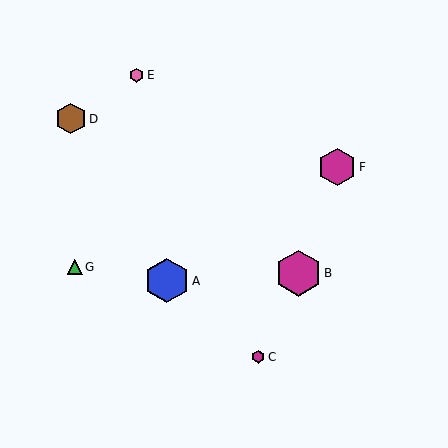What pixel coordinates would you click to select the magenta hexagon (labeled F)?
Click at (337, 167) to select the magenta hexagon F.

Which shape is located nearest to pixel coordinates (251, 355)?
The magenta hexagon (labeled C) at (258, 357) is nearest to that location.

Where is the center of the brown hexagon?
The center of the brown hexagon is at (71, 119).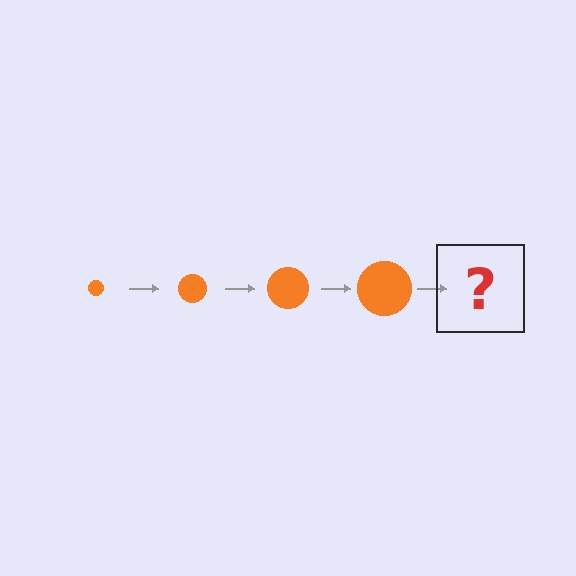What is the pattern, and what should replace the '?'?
The pattern is that the circle gets progressively larger each step. The '?' should be an orange circle, larger than the previous one.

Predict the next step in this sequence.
The next step is an orange circle, larger than the previous one.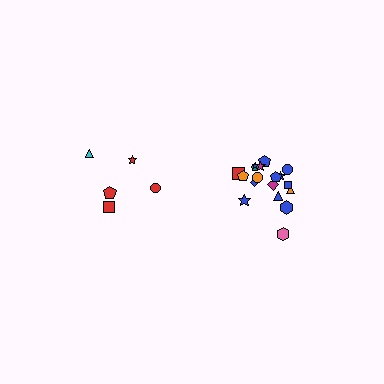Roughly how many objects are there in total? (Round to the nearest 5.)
Roughly 25 objects in total.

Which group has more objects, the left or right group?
The right group.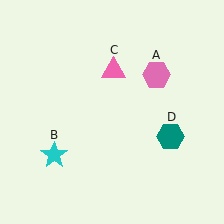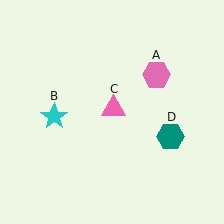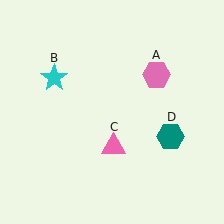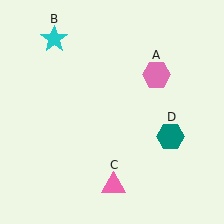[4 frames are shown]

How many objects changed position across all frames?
2 objects changed position: cyan star (object B), pink triangle (object C).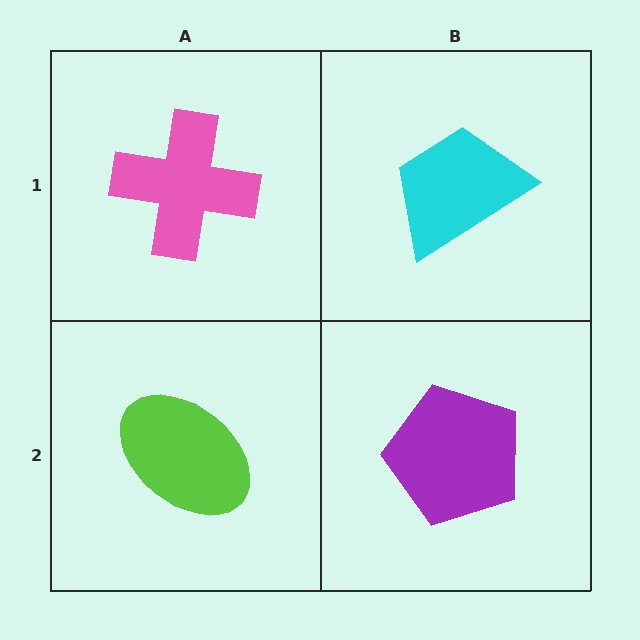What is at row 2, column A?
A lime ellipse.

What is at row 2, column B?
A purple pentagon.